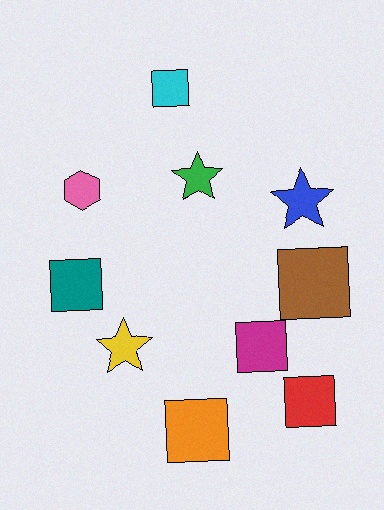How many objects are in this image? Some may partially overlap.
There are 10 objects.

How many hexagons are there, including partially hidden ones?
There is 1 hexagon.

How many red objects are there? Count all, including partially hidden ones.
There is 1 red object.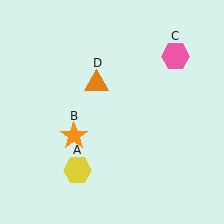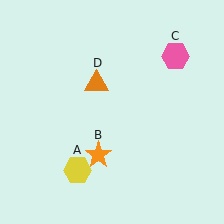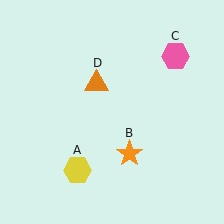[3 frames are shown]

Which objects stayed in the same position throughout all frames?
Yellow hexagon (object A) and pink hexagon (object C) and orange triangle (object D) remained stationary.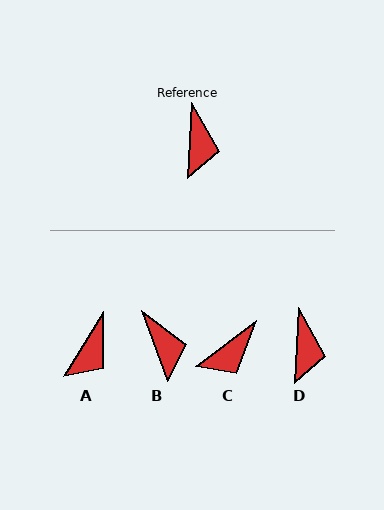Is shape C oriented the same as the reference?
No, it is off by about 50 degrees.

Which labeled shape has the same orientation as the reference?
D.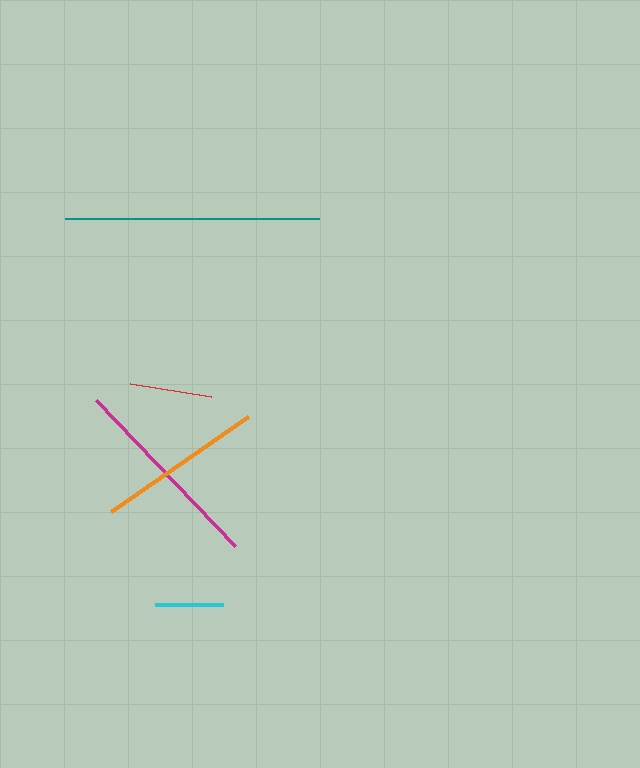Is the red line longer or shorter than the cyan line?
The red line is longer than the cyan line.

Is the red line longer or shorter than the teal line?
The teal line is longer than the red line.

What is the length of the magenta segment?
The magenta segment is approximately 201 pixels long.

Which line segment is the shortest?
The cyan line is the shortest at approximately 68 pixels.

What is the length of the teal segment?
The teal segment is approximately 253 pixels long.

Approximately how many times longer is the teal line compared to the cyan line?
The teal line is approximately 3.7 times the length of the cyan line.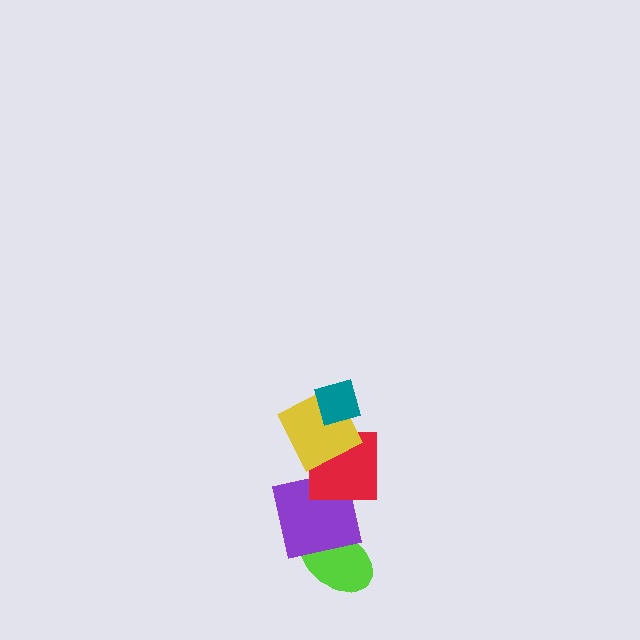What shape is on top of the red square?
The yellow square is on top of the red square.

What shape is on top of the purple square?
The red square is on top of the purple square.